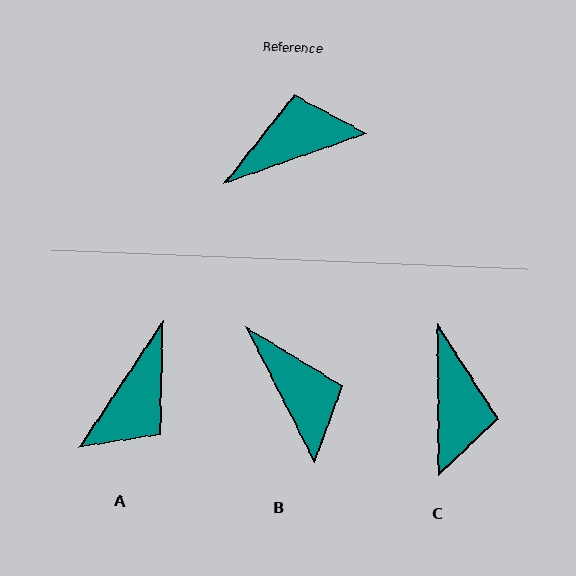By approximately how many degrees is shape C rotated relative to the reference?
Approximately 109 degrees clockwise.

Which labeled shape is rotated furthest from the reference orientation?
A, about 143 degrees away.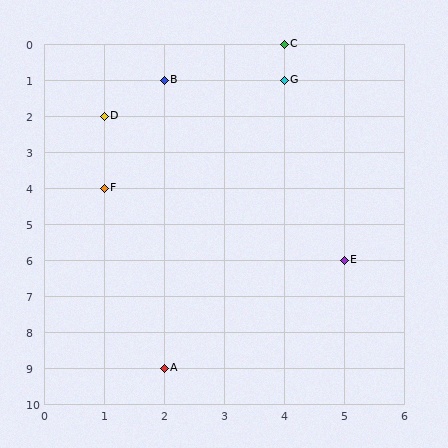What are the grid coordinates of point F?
Point F is at grid coordinates (1, 4).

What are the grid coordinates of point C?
Point C is at grid coordinates (4, 0).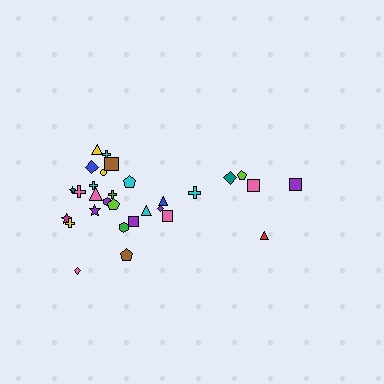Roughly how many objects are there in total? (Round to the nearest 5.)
Roughly 30 objects in total.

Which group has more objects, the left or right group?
The left group.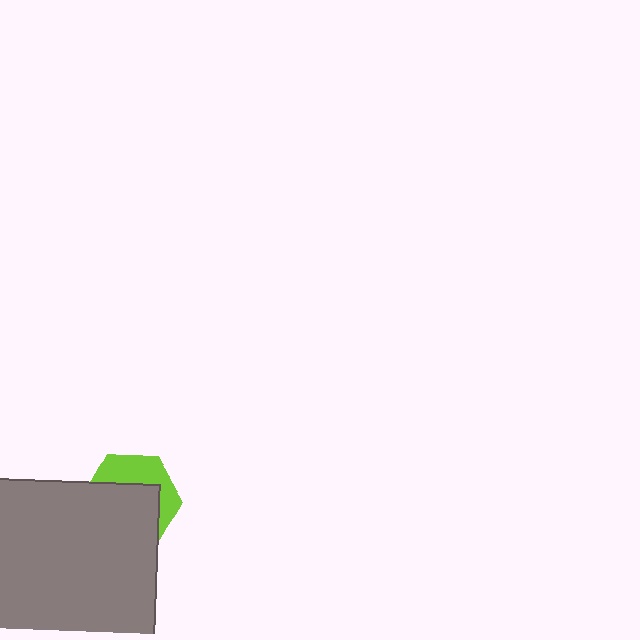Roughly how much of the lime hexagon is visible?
A small part of it is visible (roughly 37%).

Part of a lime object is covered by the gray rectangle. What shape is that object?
It is a hexagon.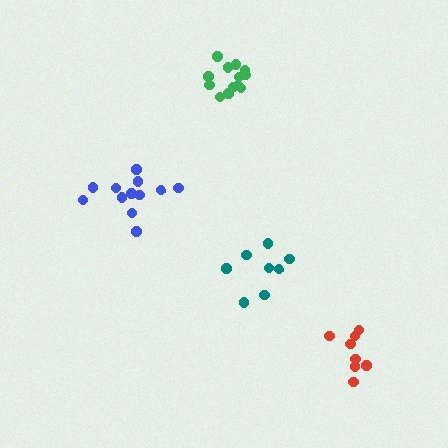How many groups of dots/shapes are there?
There are 4 groups.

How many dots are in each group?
Group 1: 12 dots, Group 2: 8 dots, Group 3: 8 dots, Group 4: 13 dots (41 total).